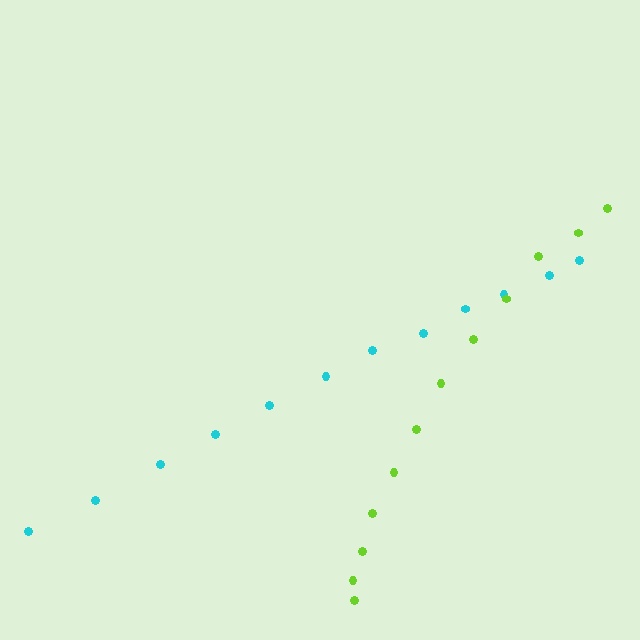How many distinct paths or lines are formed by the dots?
There are 2 distinct paths.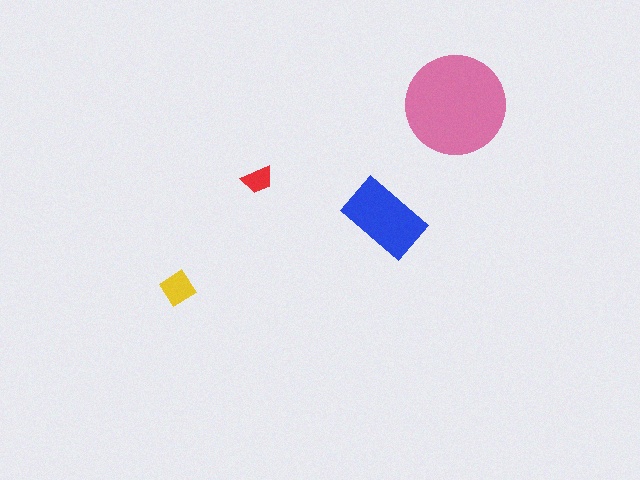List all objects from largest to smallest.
The pink circle, the blue rectangle, the yellow diamond, the red trapezoid.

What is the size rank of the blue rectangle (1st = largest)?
2nd.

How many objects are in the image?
There are 4 objects in the image.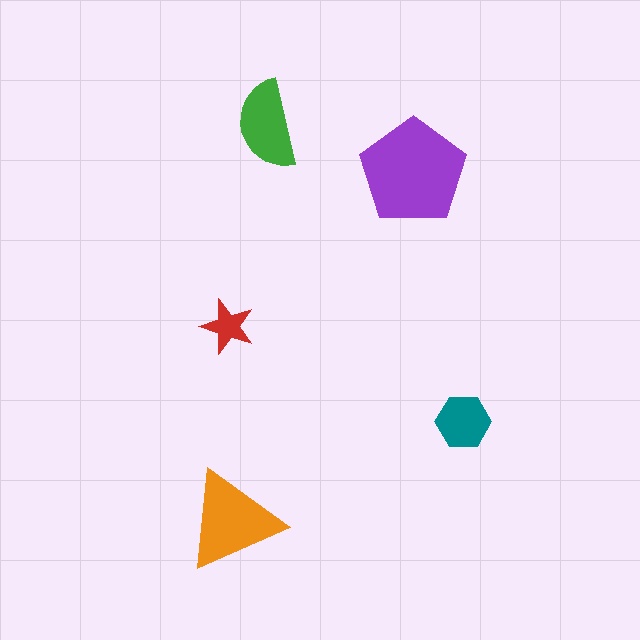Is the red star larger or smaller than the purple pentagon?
Smaller.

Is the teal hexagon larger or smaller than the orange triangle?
Smaller.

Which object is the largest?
The purple pentagon.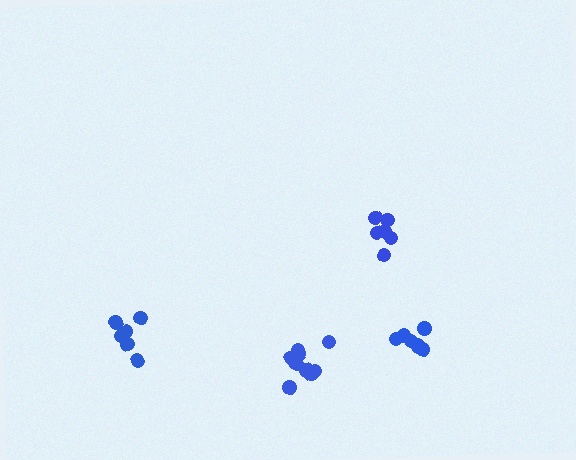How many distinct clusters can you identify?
There are 4 distinct clusters.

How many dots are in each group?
Group 1: 6 dots, Group 2: 10 dots, Group 3: 6 dots, Group 4: 6 dots (28 total).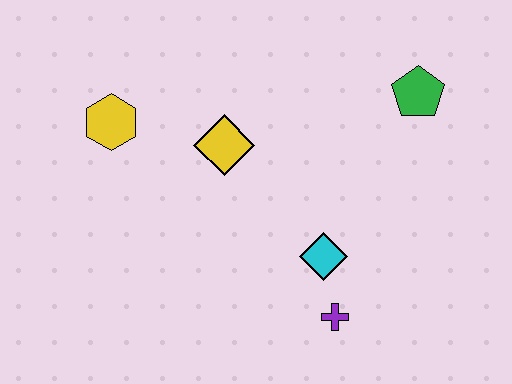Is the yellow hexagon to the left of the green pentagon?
Yes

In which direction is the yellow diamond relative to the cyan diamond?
The yellow diamond is above the cyan diamond.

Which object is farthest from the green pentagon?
The yellow hexagon is farthest from the green pentagon.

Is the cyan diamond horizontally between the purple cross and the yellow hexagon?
Yes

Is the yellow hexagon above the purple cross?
Yes